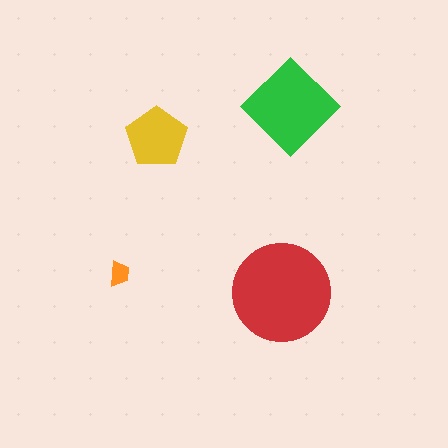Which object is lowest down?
The red circle is bottommost.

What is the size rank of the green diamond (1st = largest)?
2nd.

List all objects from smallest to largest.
The orange trapezoid, the yellow pentagon, the green diamond, the red circle.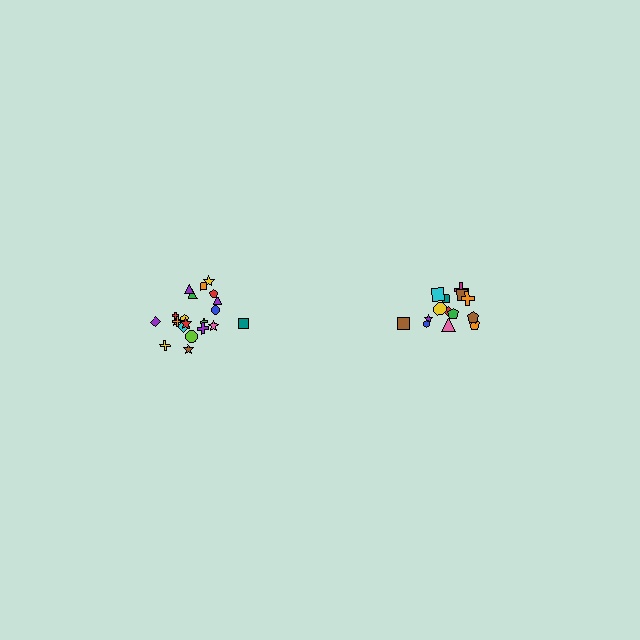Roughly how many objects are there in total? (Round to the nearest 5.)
Roughly 35 objects in total.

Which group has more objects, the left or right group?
The left group.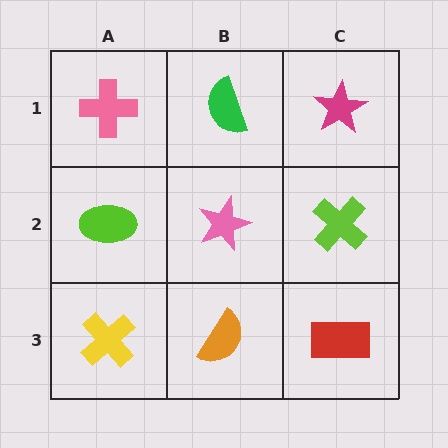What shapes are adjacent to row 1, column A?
A lime ellipse (row 2, column A), a green semicircle (row 1, column B).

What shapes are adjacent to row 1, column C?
A lime cross (row 2, column C), a green semicircle (row 1, column B).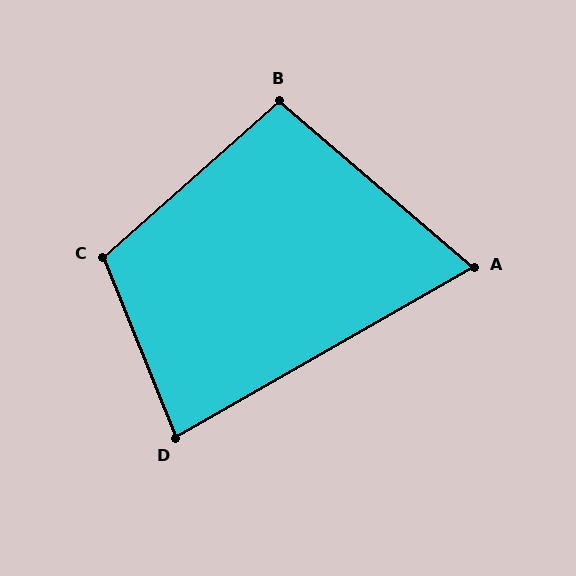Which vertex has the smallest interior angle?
A, at approximately 70 degrees.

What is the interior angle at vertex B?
Approximately 98 degrees (obtuse).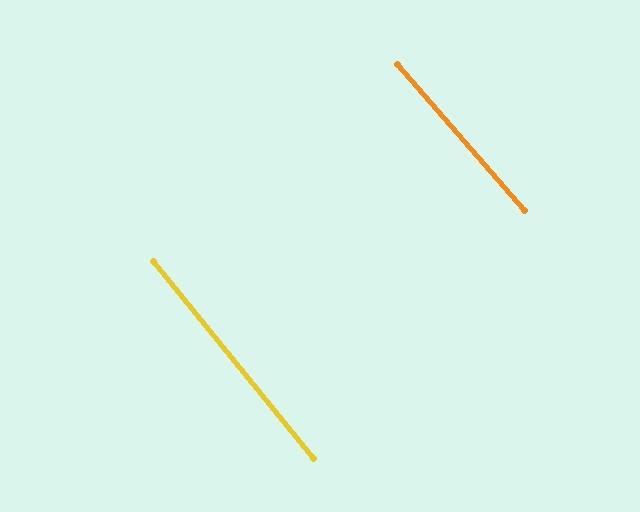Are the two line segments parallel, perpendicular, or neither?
Parallel — their directions differ by only 1.8°.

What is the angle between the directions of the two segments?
Approximately 2 degrees.